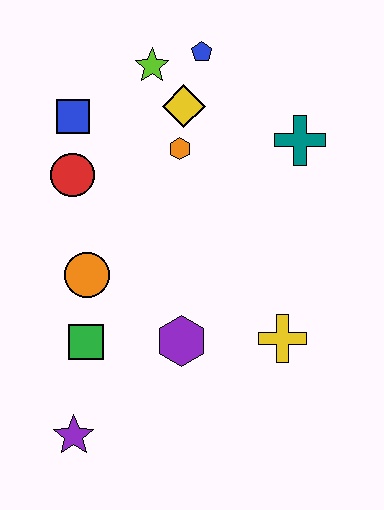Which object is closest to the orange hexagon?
The yellow diamond is closest to the orange hexagon.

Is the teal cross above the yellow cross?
Yes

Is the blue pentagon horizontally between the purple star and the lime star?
No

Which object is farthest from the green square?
The blue pentagon is farthest from the green square.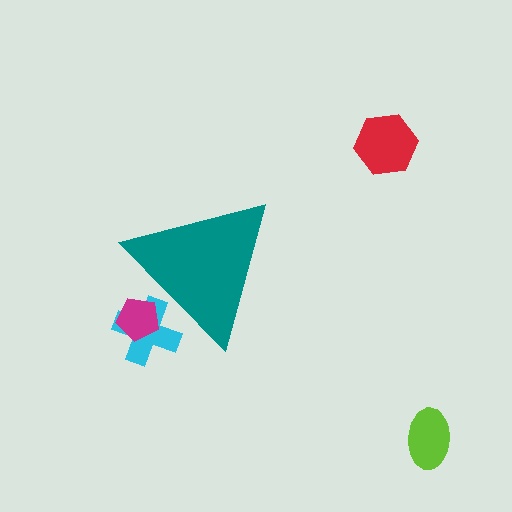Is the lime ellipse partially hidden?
No, the lime ellipse is fully visible.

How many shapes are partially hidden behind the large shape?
2 shapes are partially hidden.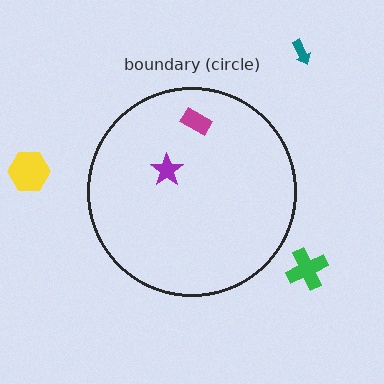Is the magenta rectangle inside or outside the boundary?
Inside.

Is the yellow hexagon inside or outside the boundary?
Outside.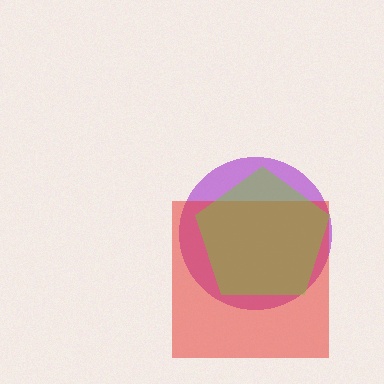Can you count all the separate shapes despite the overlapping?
Yes, there are 3 separate shapes.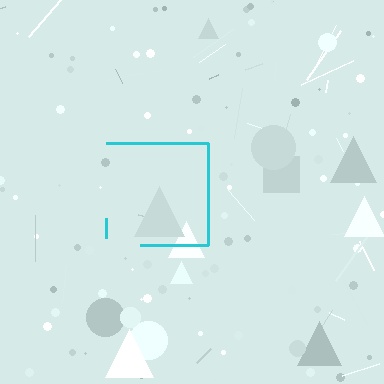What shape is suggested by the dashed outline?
The dashed outline suggests a square.